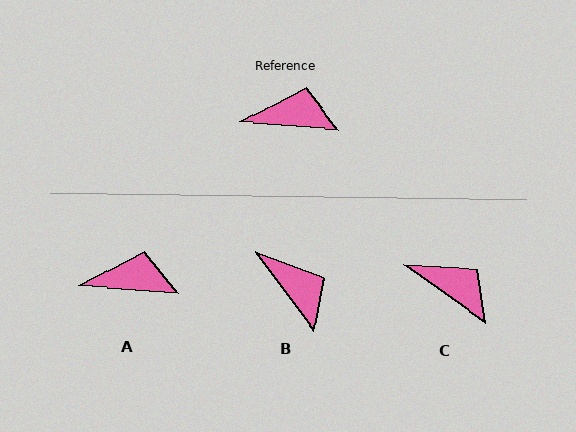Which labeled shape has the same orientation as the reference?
A.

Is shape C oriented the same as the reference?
No, it is off by about 31 degrees.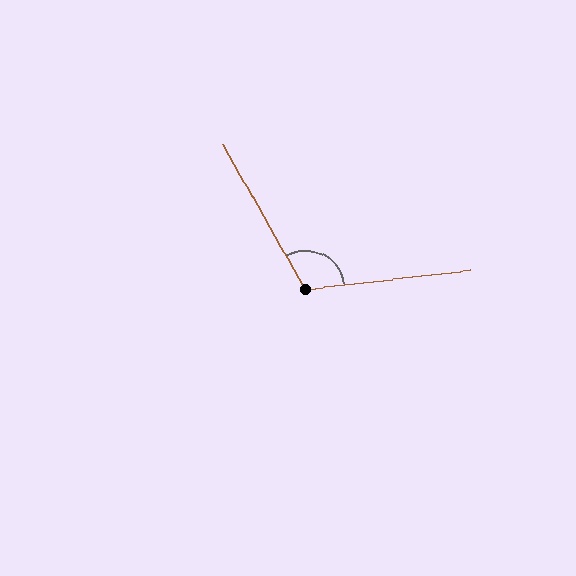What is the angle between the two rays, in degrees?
Approximately 113 degrees.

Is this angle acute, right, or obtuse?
It is obtuse.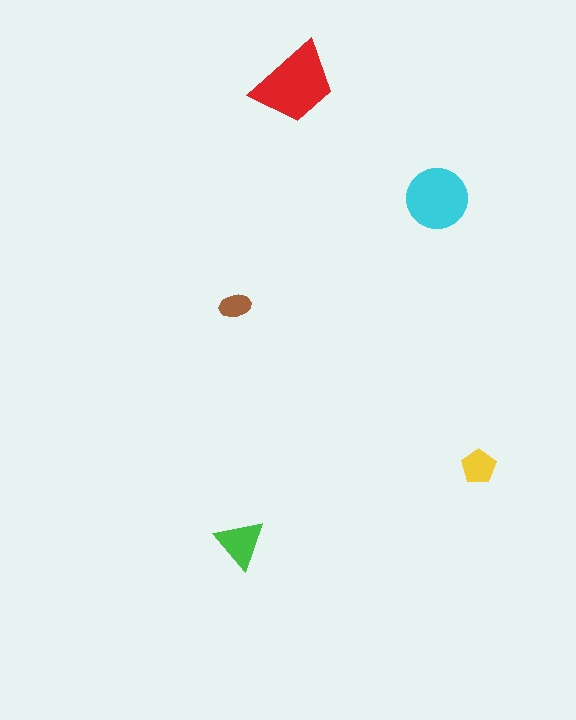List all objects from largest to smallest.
The red trapezoid, the cyan circle, the green triangle, the yellow pentagon, the brown ellipse.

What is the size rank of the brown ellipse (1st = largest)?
5th.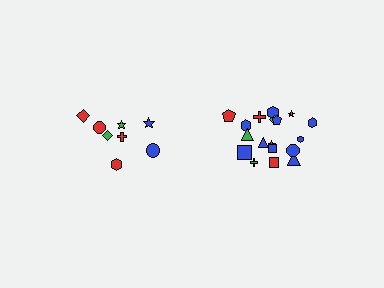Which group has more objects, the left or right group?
The right group.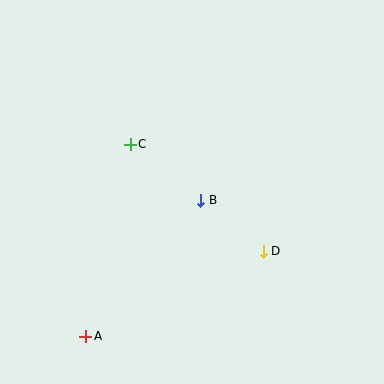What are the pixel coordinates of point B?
Point B is at (201, 200).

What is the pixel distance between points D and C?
The distance between D and C is 170 pixels.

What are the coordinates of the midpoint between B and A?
The midpoint between B and A is at (143, 268).